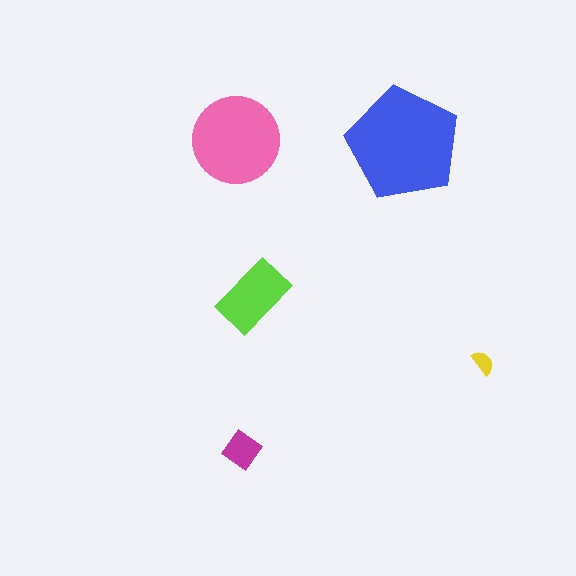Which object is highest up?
The pink circle is topmost.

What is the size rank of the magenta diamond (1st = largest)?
4th.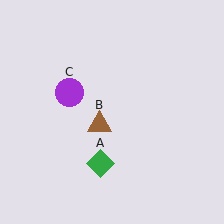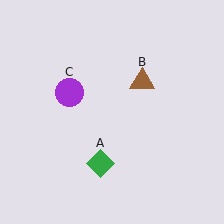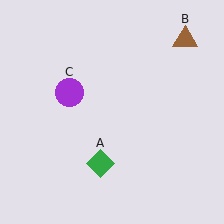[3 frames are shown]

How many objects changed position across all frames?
1 object changed position: brown triangle (object B).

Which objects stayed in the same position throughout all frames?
Green diamond (object A) and purple circle (object C) remained stationary.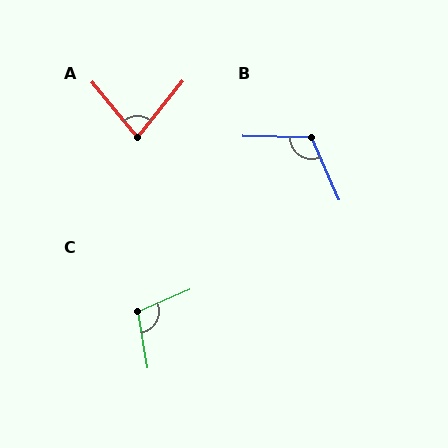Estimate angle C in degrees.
Approximately 103 degrees.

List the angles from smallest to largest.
A (78°), C (103°), B (115°).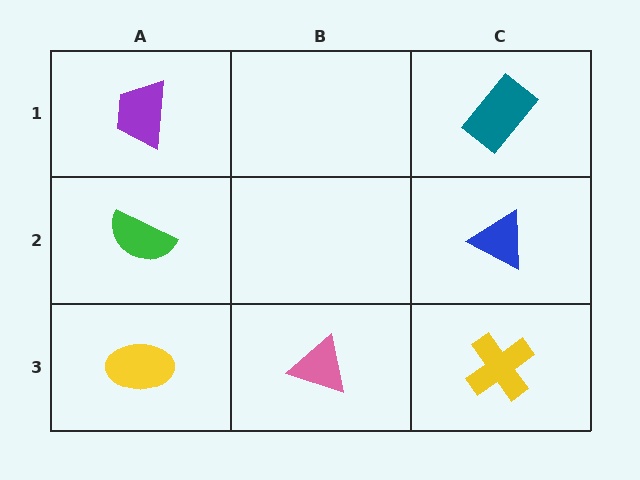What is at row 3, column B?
A pink triangle.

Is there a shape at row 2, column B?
No, that cell is empty.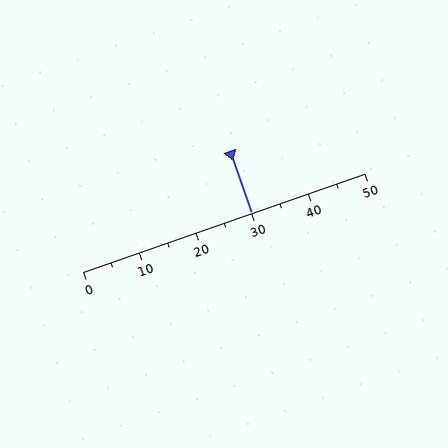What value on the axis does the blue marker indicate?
The marker indicates approximately 30.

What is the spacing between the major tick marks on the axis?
The major ticks are spaced 10 apart.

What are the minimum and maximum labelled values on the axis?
The axis runs from 0 to 50.